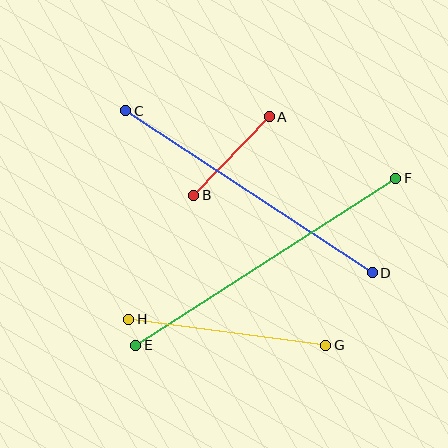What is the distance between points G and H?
The distance is approximately 199 pixels.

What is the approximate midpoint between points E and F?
The midpoint is at approximately (266, 262) pixels.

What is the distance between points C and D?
The distance is approximately 295 pixels.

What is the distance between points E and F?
The distance is approximately 309 pixels.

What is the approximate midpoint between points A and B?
The midpoint is at approximately (232, 156) pixels.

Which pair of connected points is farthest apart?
Points E and F are farthest apart.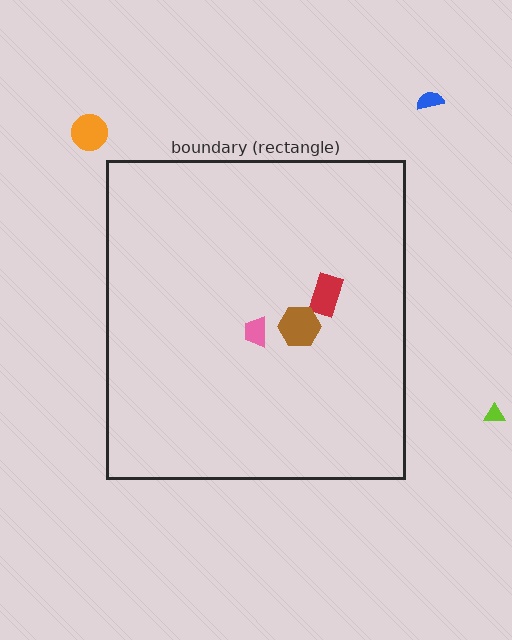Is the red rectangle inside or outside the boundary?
Inside.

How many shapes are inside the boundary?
3 inside, 3 outside.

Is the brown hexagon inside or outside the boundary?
Inside.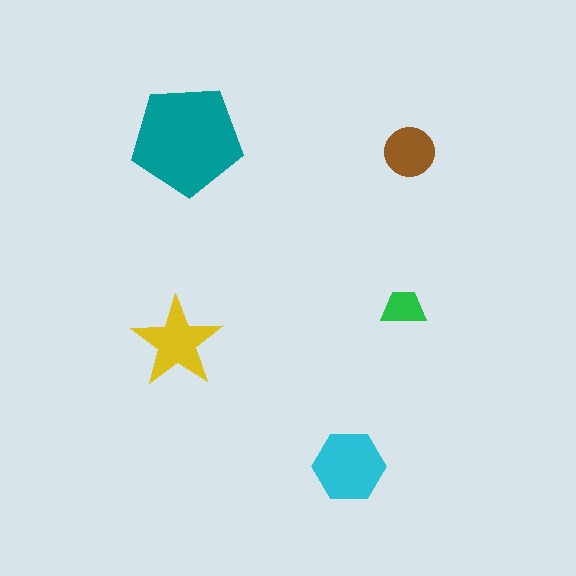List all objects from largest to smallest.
The teal pentagon, the cyan hexagon, the yellow star, the brown circle, the green trapezoid.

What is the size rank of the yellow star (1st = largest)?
3rd.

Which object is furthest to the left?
The yellow star is leftmost.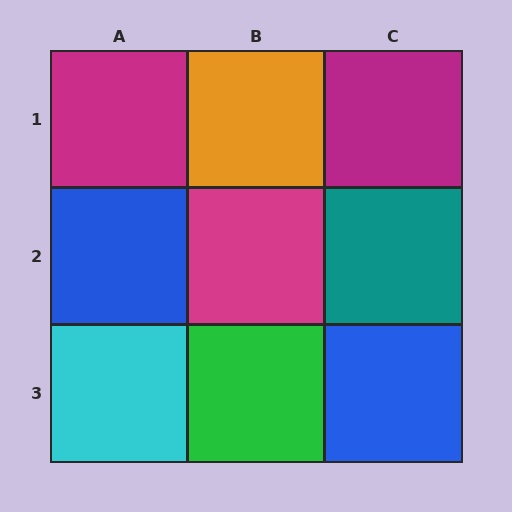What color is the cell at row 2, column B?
Magenta.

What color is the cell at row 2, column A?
Blue.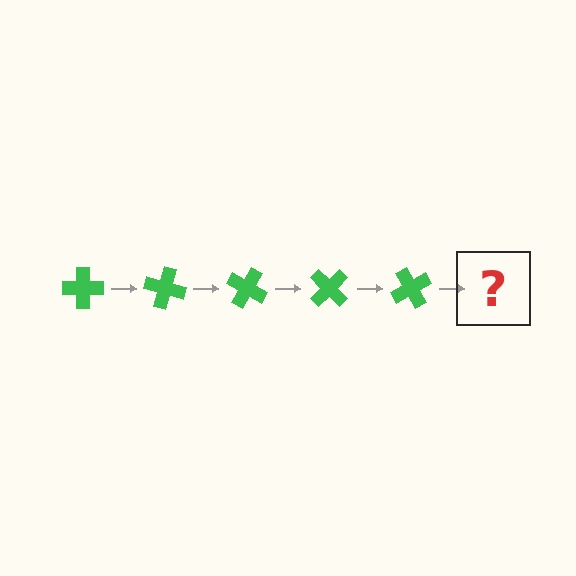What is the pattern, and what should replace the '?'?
The pattern is that the cross rotates 15 degrees each step. The '?' should be a green cross rotated 75 degrees.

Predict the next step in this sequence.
The next step is a green cross rotated 75 degrees.